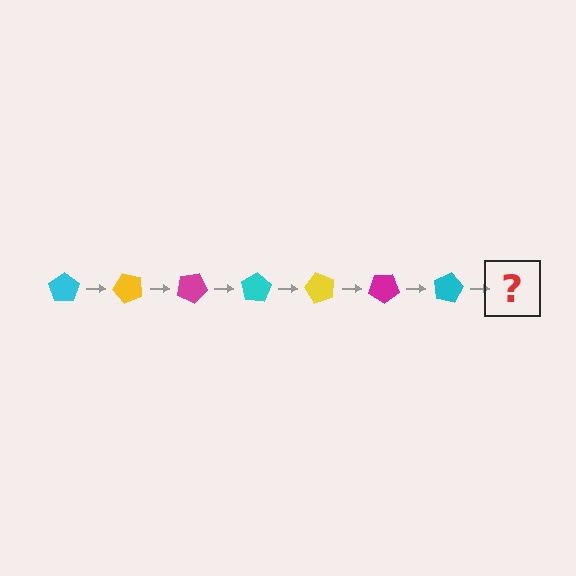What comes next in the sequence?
The next element should be a yellow pentagon, rotated 350 degrees from the start.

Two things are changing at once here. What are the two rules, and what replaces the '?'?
The two rules are that it rotates 50 degrees each step and the color cycles through cyan, yellow, and magenta. The '?' should be a yellow pentagon, rotated 350 degrees from the start.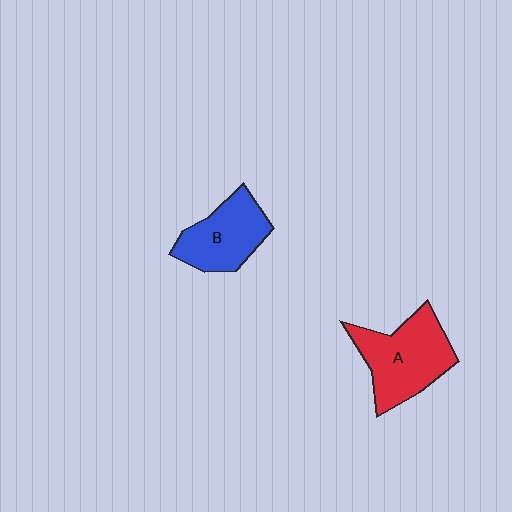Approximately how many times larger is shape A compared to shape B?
Approximately 1.3 times.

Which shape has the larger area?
Shape A (red).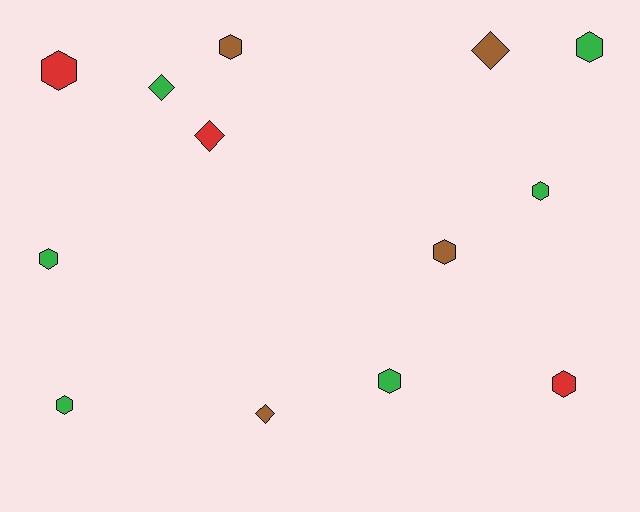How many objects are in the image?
There are 13 objects.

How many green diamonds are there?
There is 1 green diamond.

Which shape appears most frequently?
Hexagon, with 9 objects.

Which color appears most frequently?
Green, with 6 objects.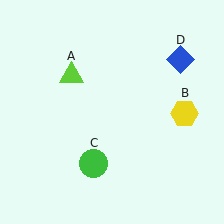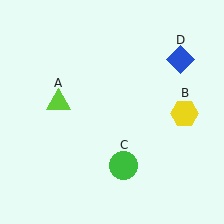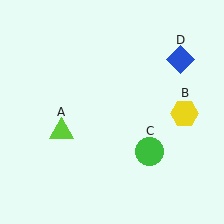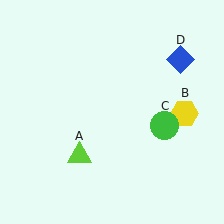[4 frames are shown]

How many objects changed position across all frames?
2 objects changed position: lime triangle (object A), green circle (object C).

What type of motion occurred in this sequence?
The lime triangle (object A), green circle (object C) rotated counterclockwise around the center of the scene.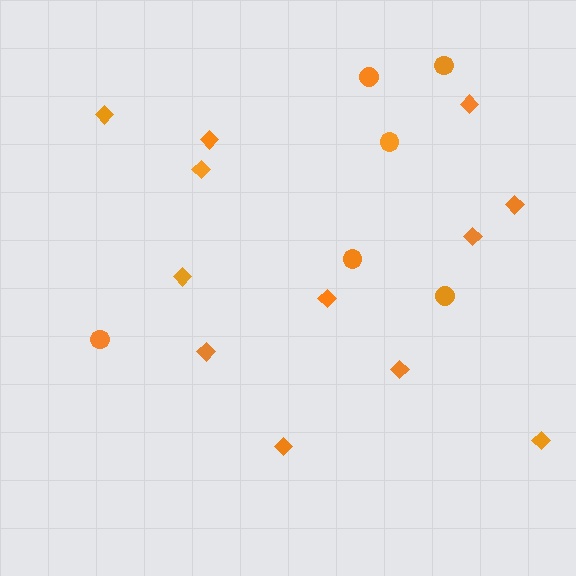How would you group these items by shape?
There are 2 groups: one group of diamonds (12) and one group of circles (6).